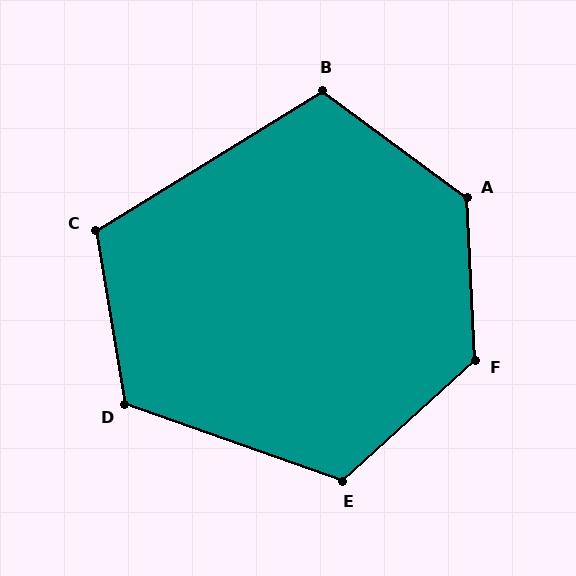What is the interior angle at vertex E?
Approximately 118 degrees (obtuse).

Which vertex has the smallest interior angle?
B, at approximately 112 degrees.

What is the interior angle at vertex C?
Approximately 112 degrees (obtuse).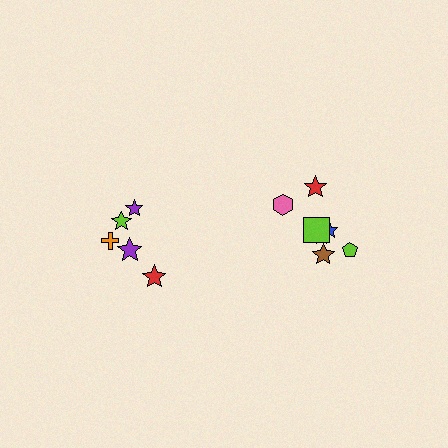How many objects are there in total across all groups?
There are 12 objects.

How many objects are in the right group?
There are 7 objects.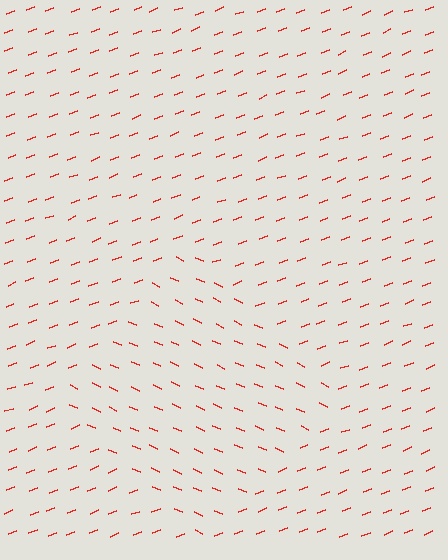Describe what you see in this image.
The image is filled with small red line segments. A diamond region in the image has lines oriented differently from the surrounding lines, creating a visible texture boundary.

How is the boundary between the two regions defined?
The boundary is defined purely by a change in line orientation (approximately 45 degrees difference). All lines are the same color and thickness.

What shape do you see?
I see a diamond.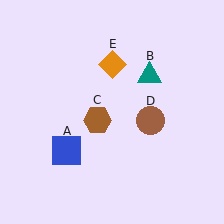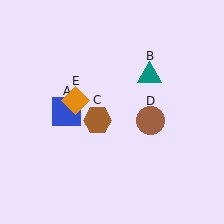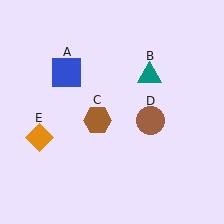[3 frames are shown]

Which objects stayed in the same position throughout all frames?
Teal triangle (object B) and brown hexagon (object C) and brown circle (object D) remained stationary.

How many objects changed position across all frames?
2 objects changed position: blue square (object A), orange diamond (object E).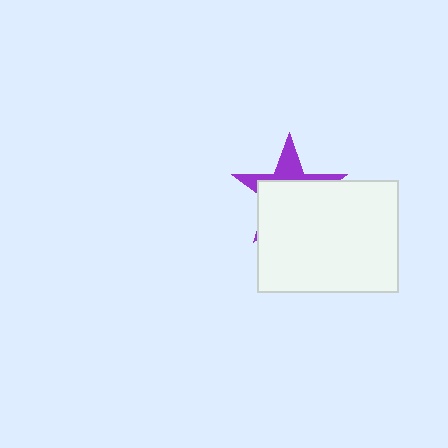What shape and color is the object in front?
The object in front is a white rectangle.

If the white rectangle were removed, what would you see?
You would see the complete purple star.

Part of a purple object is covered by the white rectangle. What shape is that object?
It is a star.